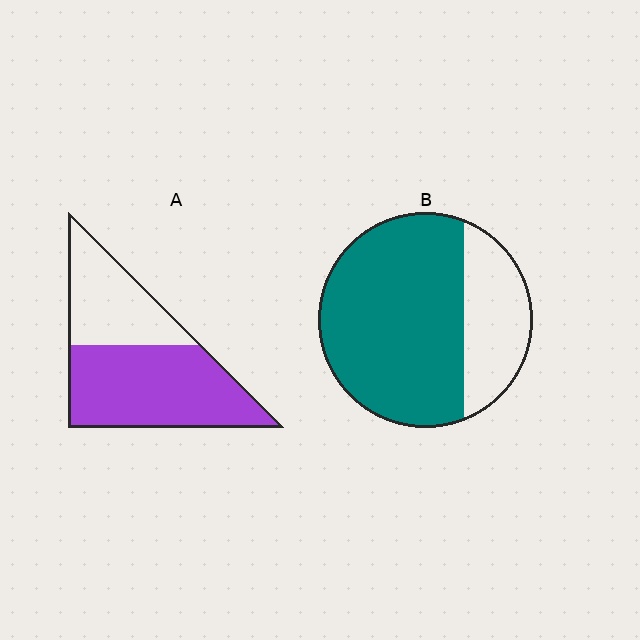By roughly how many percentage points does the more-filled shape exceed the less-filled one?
By roughly 10 percentage points (B over A).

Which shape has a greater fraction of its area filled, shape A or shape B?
Shape B.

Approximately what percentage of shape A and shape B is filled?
A is approximately 60% and B is approximately 70%.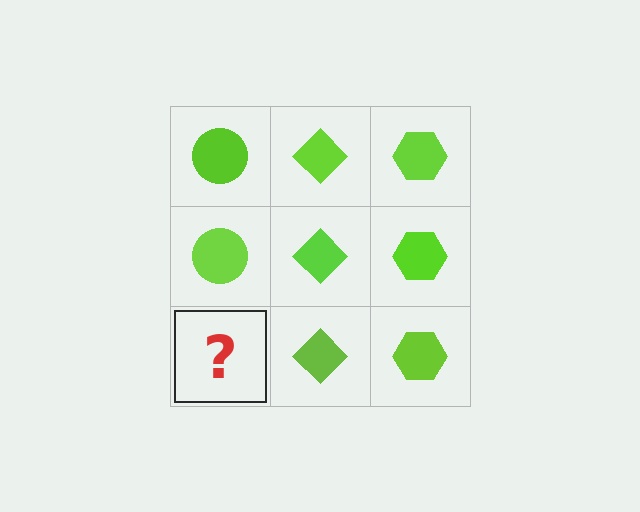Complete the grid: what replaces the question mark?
The question mark should be replaced with a lime circle.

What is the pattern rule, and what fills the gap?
The rule is that each column has a consistent shape. The gap should be filled with a lime circle.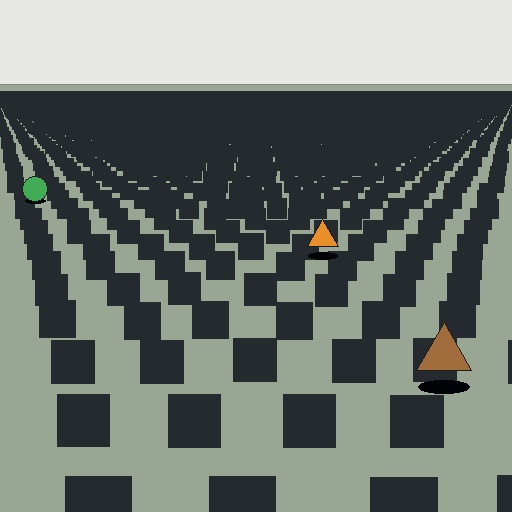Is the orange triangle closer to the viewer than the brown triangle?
No. The brown triangle is closer — you can tell from the texture gradient: the ground texture is coarser near it.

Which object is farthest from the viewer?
The green circle is farthest from the viewer. It appears smaller and the ground texture around it is denser.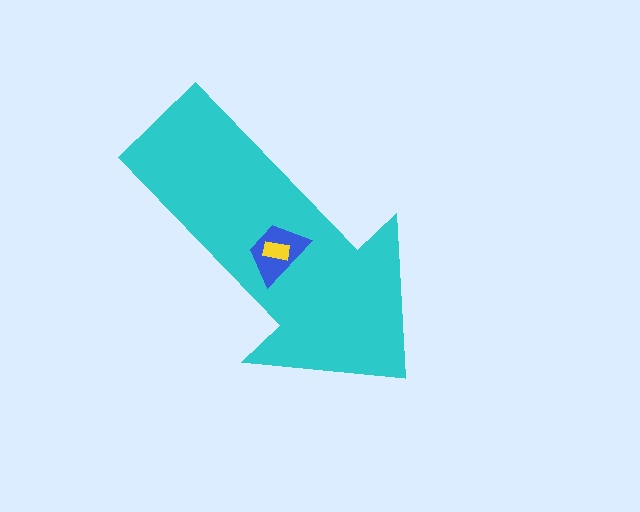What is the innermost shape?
The yellow rectangle.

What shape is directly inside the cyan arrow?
The blue trapezoid.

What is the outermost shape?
The cyan arrow.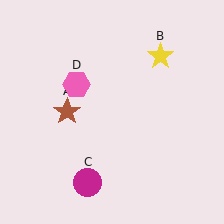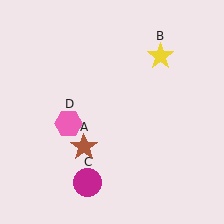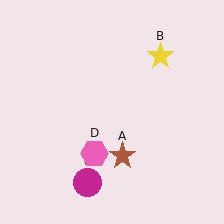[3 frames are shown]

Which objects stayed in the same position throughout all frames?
Yellow star (object B) and magenta circle (object C) remained stationary.